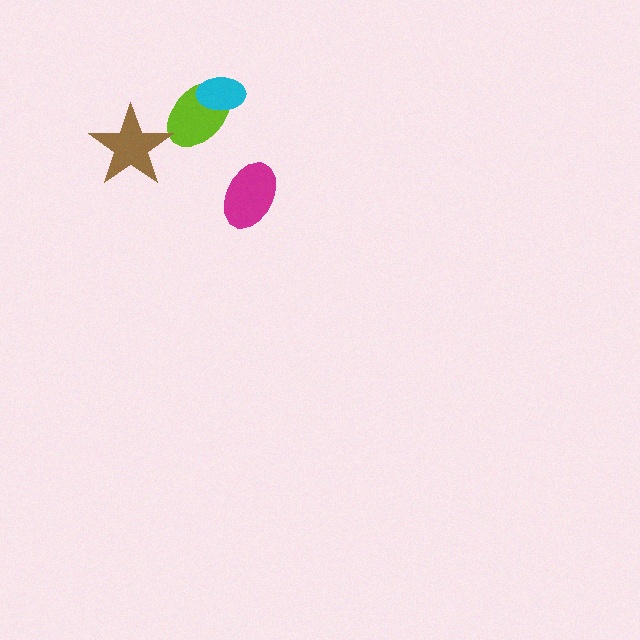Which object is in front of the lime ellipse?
The cyan ellipse is in front of the lime ellipse.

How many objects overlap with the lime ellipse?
1 object overlaps with the lime ellipse.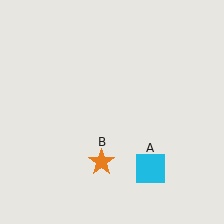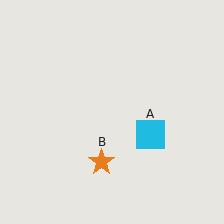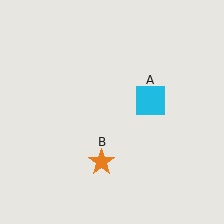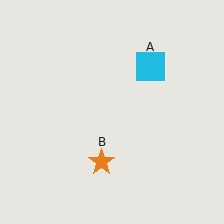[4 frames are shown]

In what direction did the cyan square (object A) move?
The cyan square (object A) moved up.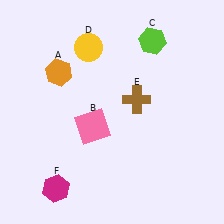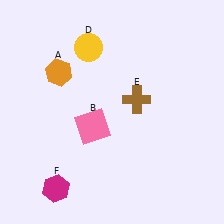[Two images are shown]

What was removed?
The lime hexagon (C) was removed in Image 2.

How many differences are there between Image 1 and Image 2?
There is 1 difference between the two images.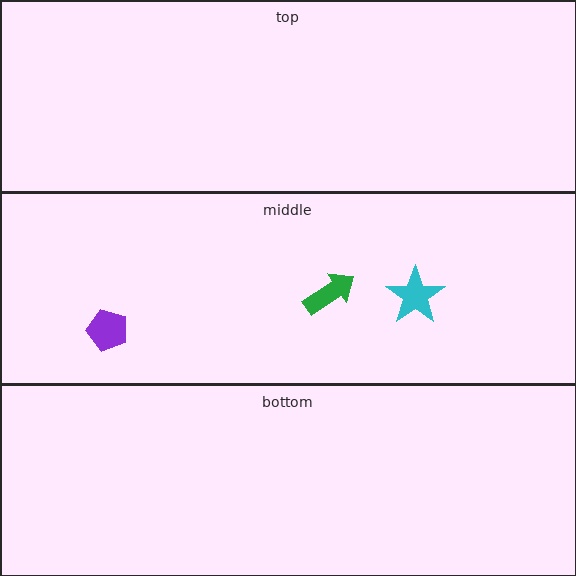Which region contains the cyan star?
The middle region.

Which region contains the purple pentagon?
The middle region.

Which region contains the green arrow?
The middle region.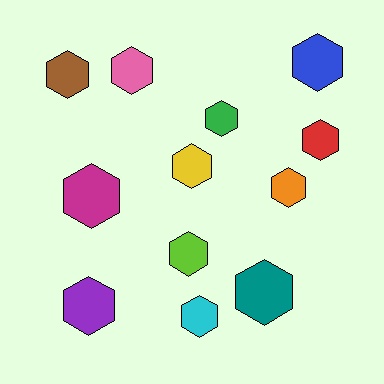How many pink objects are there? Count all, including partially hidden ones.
There is 1 pink object.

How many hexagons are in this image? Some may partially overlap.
There are 12 hexagons.